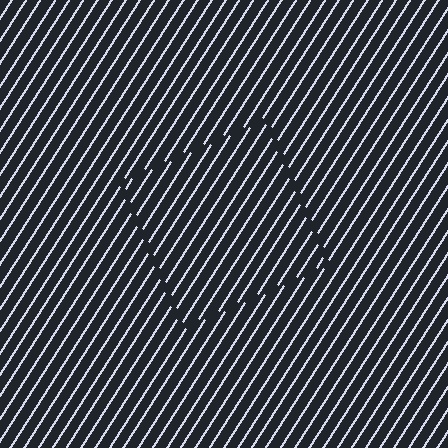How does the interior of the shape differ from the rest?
The interior of the shape contains the same grating, shifted by half a period — the contour is defined by the phase discontinuity where line-ends from the inner and outer gratings abut.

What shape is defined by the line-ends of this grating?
An illusory square. The interior of the shape contains the same grating, shifted by half a period — the contour is defined by the phase discontinuity where line-ends from the inner and outer gratings abut.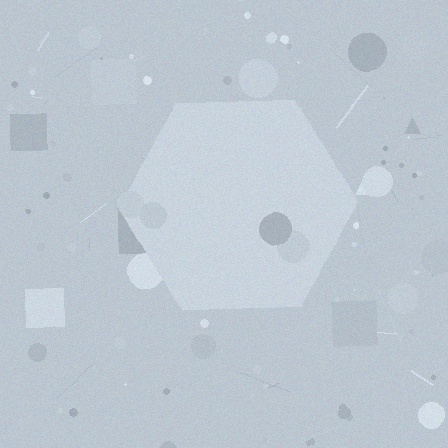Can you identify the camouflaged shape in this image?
The camouflaged shape is a hexagon.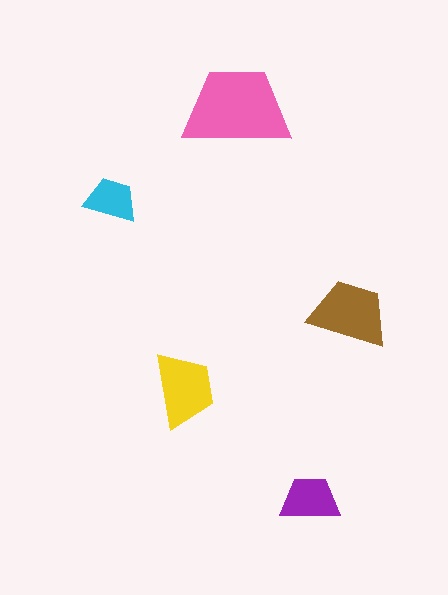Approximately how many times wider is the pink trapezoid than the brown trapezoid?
About 1.5 times wider.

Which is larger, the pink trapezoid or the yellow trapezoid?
The pink one.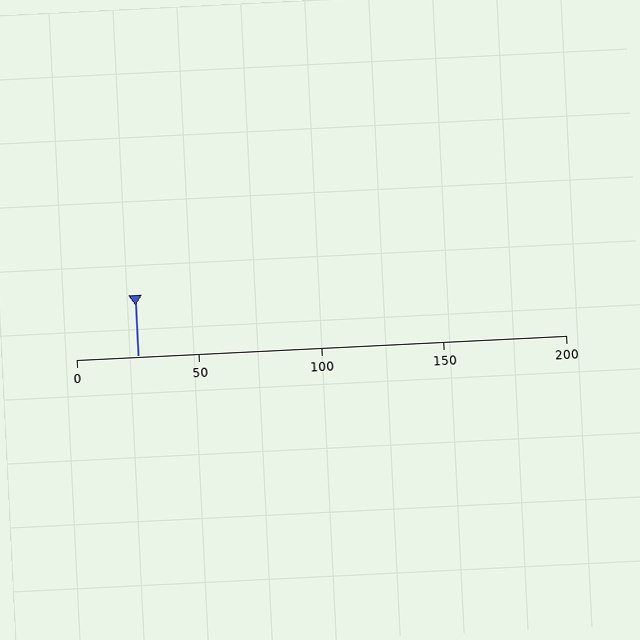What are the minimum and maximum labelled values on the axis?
The axis runs from 0 to 200.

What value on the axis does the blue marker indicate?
The marker indicates approximately 25.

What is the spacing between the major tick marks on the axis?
The major ticks are spaced 50 apart.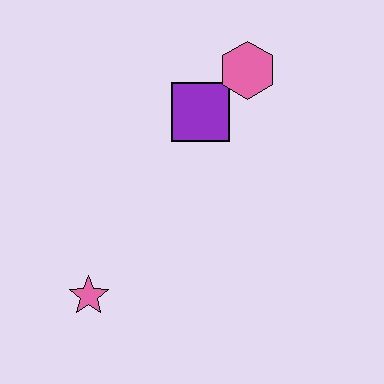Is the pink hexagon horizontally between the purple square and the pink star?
No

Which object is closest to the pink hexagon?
The purple square is closest to the pink hexagon.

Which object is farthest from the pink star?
The pink hexagon is farthest from the pink star.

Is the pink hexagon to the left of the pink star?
No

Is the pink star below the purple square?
Yes